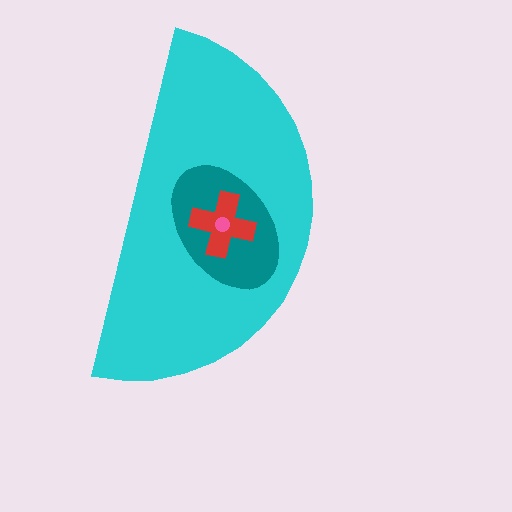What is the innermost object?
The pink circle.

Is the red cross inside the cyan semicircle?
Yes.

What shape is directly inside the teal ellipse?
The red cross.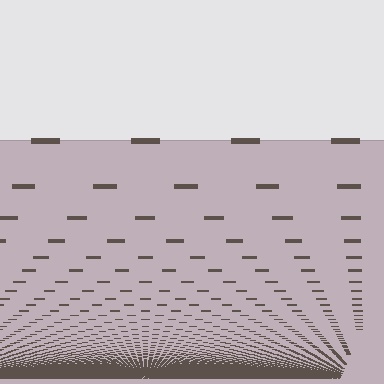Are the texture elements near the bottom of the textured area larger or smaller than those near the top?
Smaller. The gradient is inverted — elements near the bottom are smaller and denser.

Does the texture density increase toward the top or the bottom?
Density increases toward the bottom.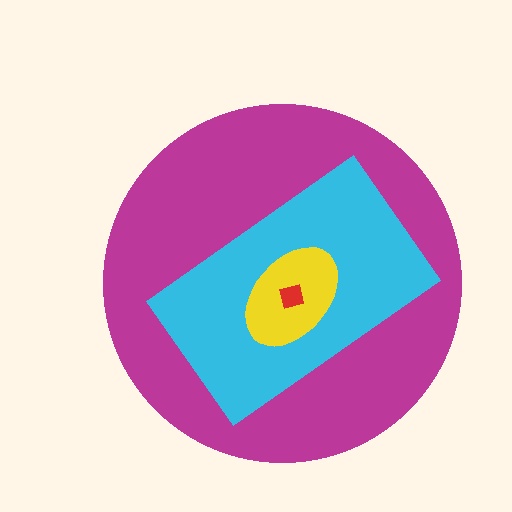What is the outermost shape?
The magenta circle.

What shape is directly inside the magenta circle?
The cyan rectangle.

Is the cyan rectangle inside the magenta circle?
Yes.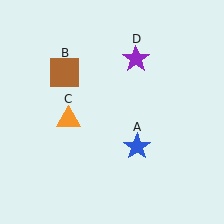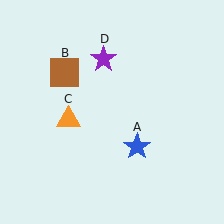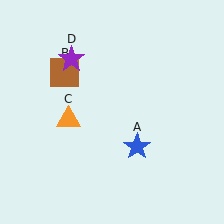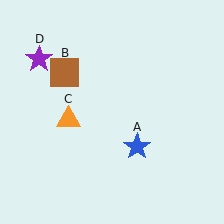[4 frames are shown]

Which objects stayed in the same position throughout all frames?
Blue star (object A) and brown square (object B) and orange triangle (object C) remained stationary.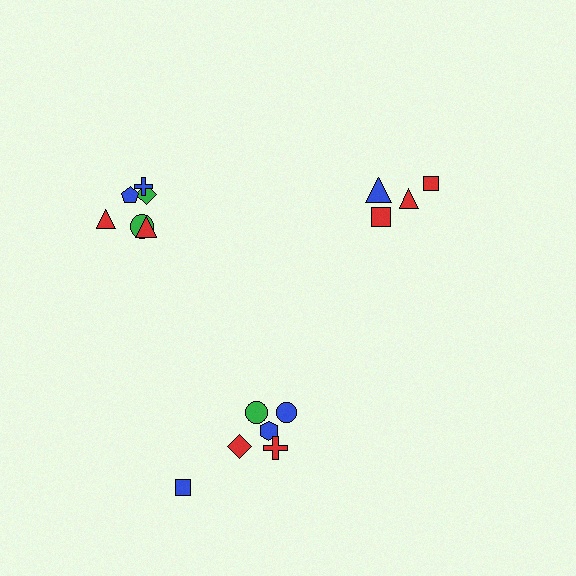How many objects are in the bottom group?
There are 6 objects.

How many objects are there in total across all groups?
There are 16 objects.